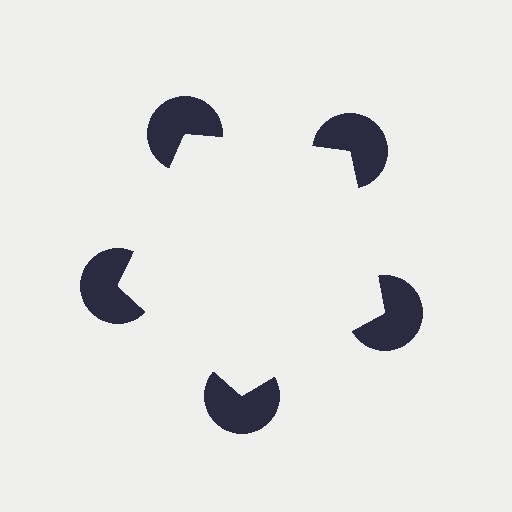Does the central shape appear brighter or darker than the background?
It typically appears slightly brighter than the background, even though no actual brightness change is drawn.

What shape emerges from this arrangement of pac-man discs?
An illusory pentagon — its edges are inferred from the aligned wedge cuts in the pac-man discs, not physically drawn.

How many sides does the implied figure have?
5 sides.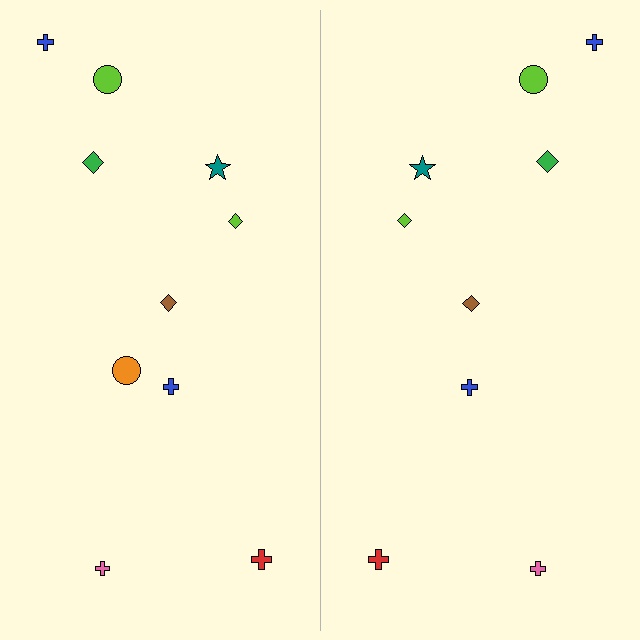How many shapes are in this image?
There are 19 shapes in this image.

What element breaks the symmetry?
A orange circle is missing from the right side.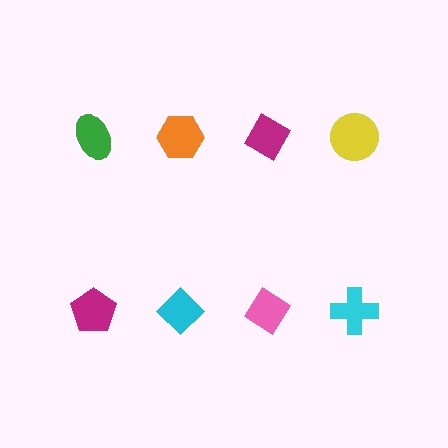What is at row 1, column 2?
An orange hexagon.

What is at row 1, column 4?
A yellow circle.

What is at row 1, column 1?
A green ellipse.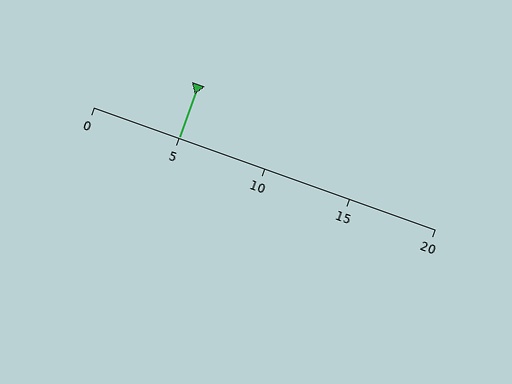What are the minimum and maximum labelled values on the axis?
The axis runs from 0 to 20.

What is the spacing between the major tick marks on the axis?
The major ticks are spaced 5 apart.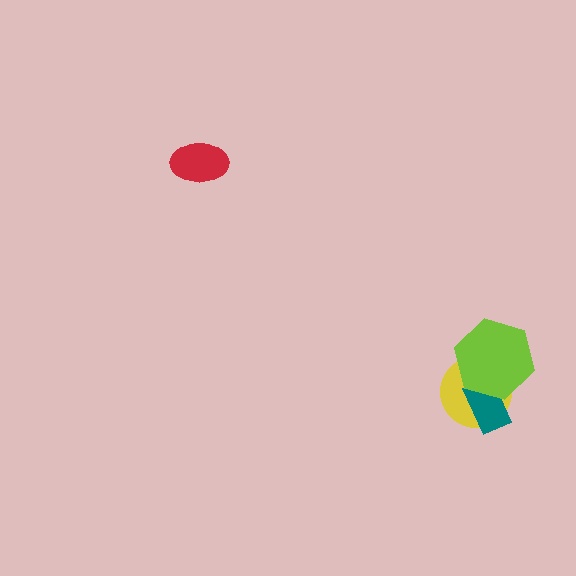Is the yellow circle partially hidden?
Yes, it is partially covered by another shape.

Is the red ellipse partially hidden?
No, no other shape covers it.